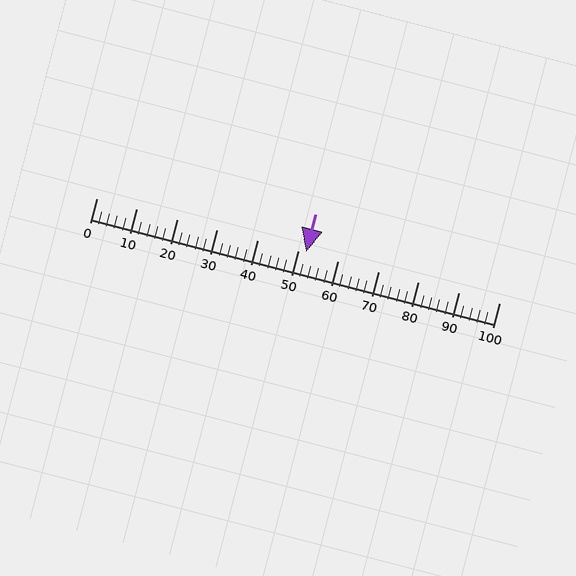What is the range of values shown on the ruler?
The ruler shows values from 0 to 100.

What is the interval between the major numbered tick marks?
The major tick marks are spaced 10 units apart.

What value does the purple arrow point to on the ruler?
The purple arrow points to approximately 52.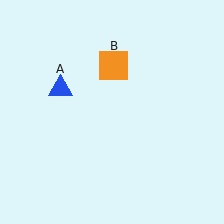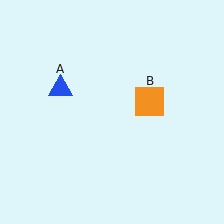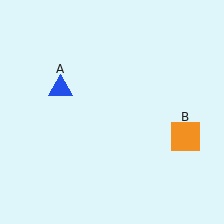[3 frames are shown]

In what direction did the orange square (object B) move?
The orange square (object B) moved down and to the right.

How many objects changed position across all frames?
1 object changed position: orange square (object B).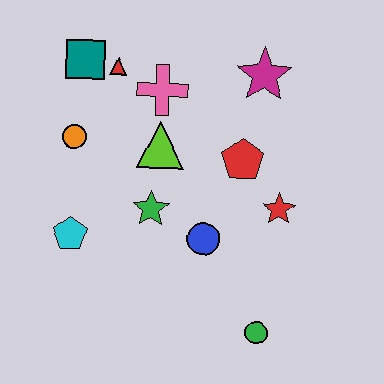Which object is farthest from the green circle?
The teal square is farthest from the green circle.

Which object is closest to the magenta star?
The red pentagon is closest to the magenta star.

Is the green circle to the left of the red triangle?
No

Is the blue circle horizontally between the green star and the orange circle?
No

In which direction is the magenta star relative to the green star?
The magenta star is above the green star.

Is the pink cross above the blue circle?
Yes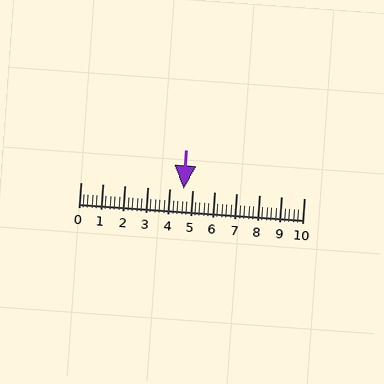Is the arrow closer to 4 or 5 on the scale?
The arrow is closer to 5.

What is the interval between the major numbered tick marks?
The major tick marks are spaced 1 units apart.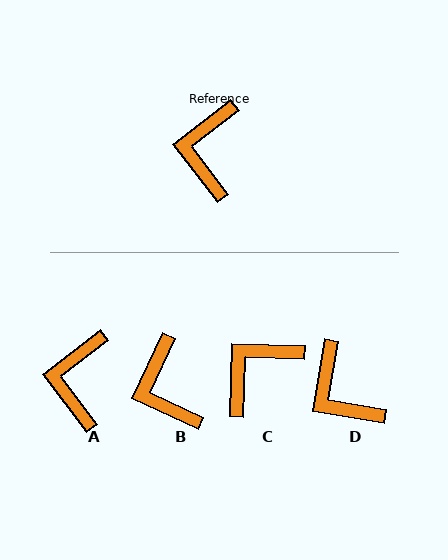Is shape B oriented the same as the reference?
No, it is off by about 27 degrees.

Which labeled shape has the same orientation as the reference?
A.